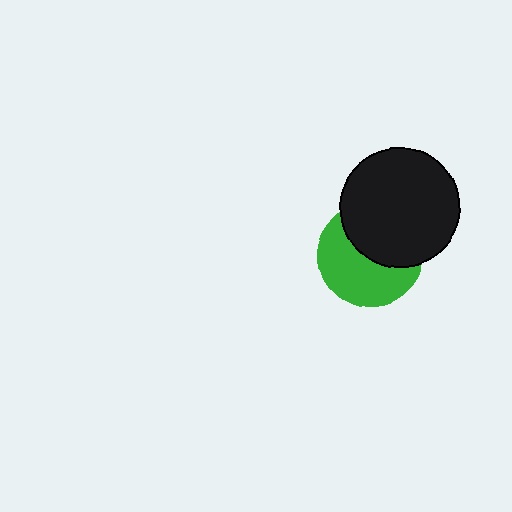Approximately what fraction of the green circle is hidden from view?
Roughly 46% of the green circle is hidden behind the black circle.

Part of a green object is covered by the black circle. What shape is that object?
It is a circle.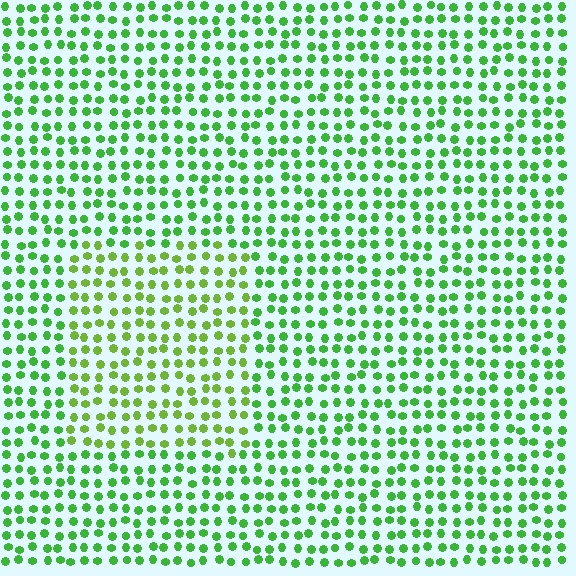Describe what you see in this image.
The image is filled with small green elements in a uniform arrangement. A rectangle-shaped region is visible where the elements are tinted to a slightly different hue, forming a subtle color boundary.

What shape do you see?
I see a rectangle.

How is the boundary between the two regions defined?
The boundary is defined purely by a slight shift in hue (about 26 degrees). Spacing, size, and orientation are identical on both sides.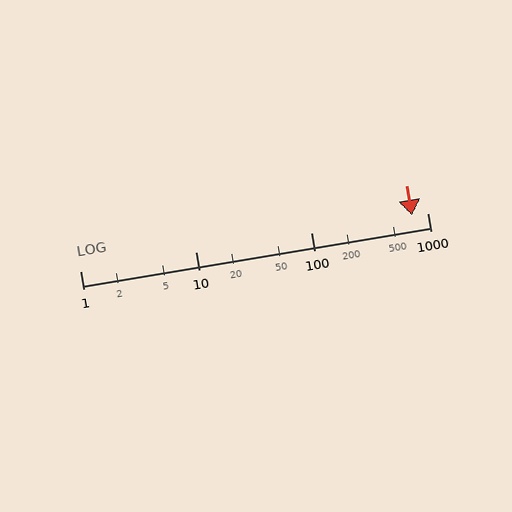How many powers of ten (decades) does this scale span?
The scale spans 3 decades, from 1 to 1000.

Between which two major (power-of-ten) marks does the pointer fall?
The pointer is between 100 and 1000.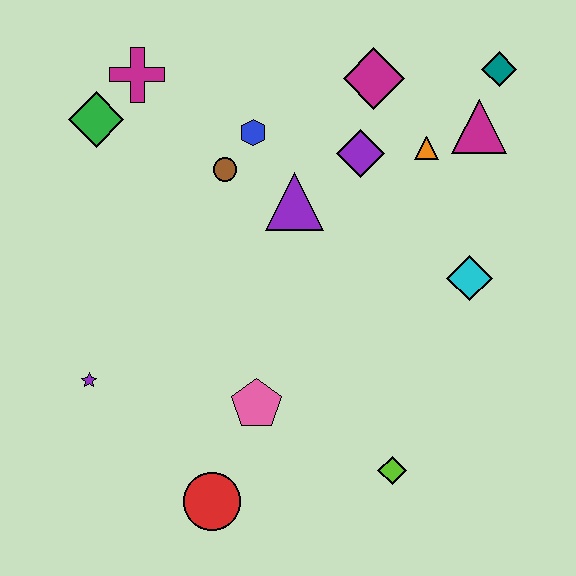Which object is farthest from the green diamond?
The lime diamond is farthest from the green diamond.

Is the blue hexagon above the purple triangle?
Yes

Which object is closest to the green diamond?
The magenta cross is closest to the green diamond.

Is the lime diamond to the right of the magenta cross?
Yes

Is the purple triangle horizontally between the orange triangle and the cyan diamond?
No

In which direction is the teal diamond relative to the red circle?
The teal diamond is above the red circle.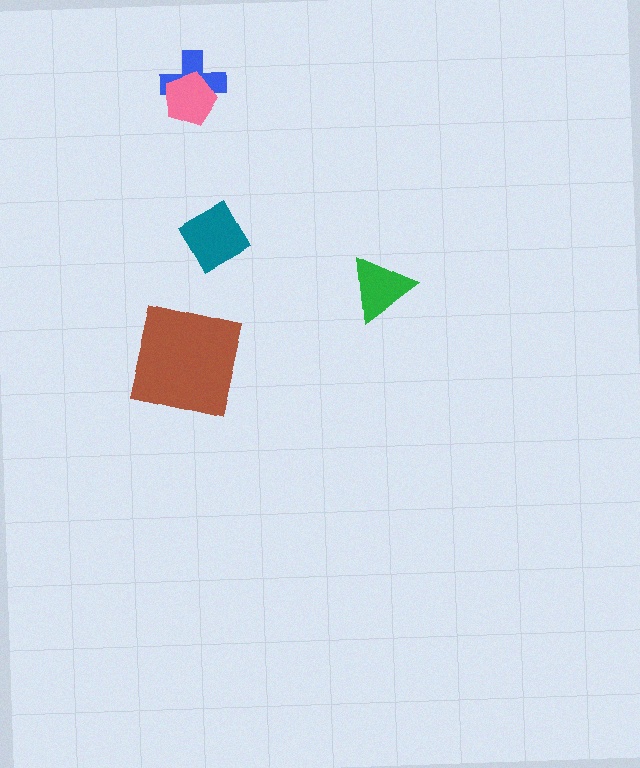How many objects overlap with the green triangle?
0 objects overlap with the green triangle.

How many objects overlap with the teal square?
0 objects overlap with the teal square.